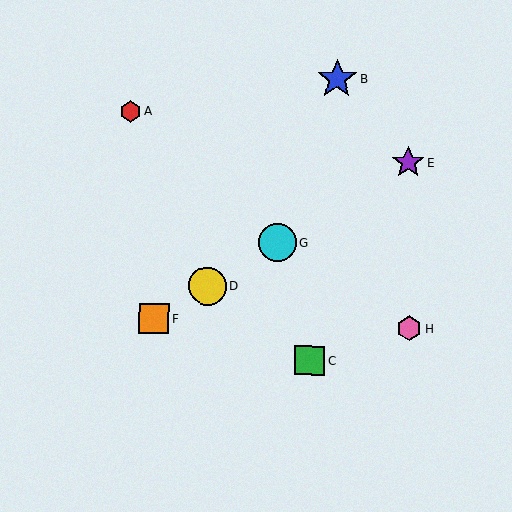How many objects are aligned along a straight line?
4 objects (D, E, F, G) are aligned along a straight line.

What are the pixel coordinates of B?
Object B is at (337, 79).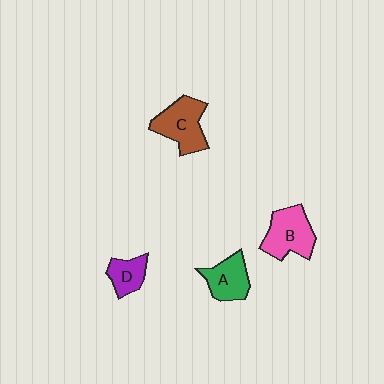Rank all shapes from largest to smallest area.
From largest to smallest: C (brown), B (pink), A (green), D (purple).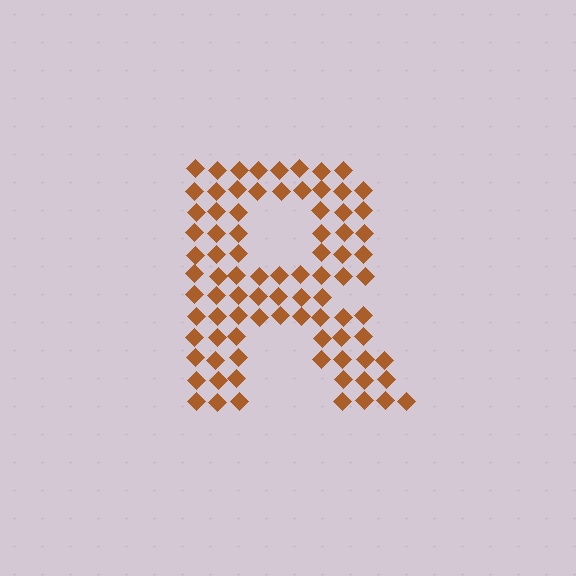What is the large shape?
The large shape is the letter R.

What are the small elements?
The small elements are diamonds.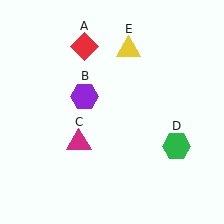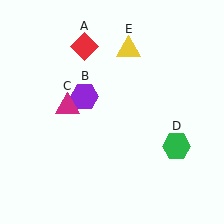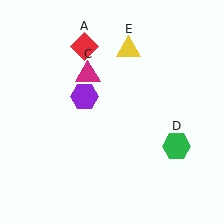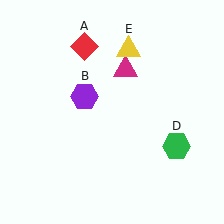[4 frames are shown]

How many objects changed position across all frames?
1 object changed position: magenta triangle (object C).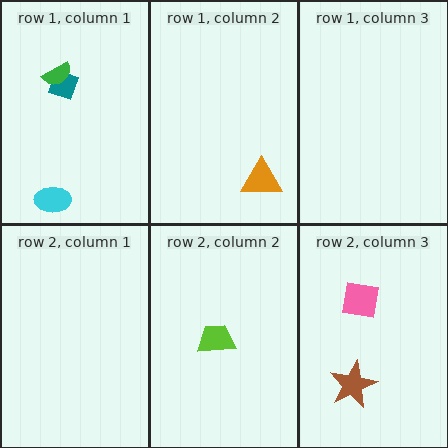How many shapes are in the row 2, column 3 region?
2.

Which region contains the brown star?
The row 2, column 3 region.